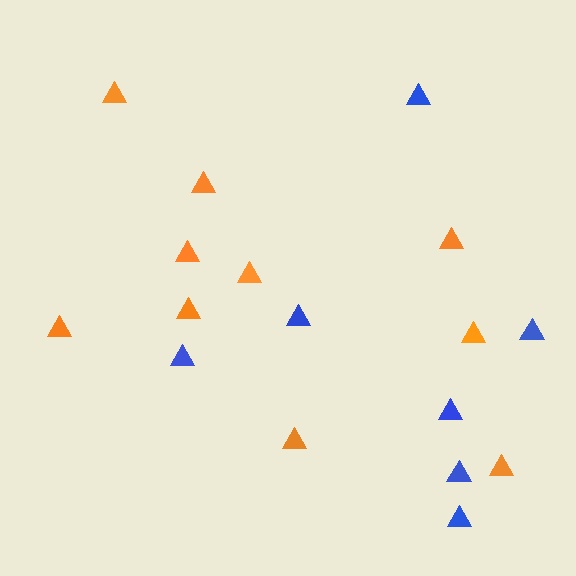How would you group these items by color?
There are 2 groups: one group of blue triangles (7) and one group of orange triangles (10).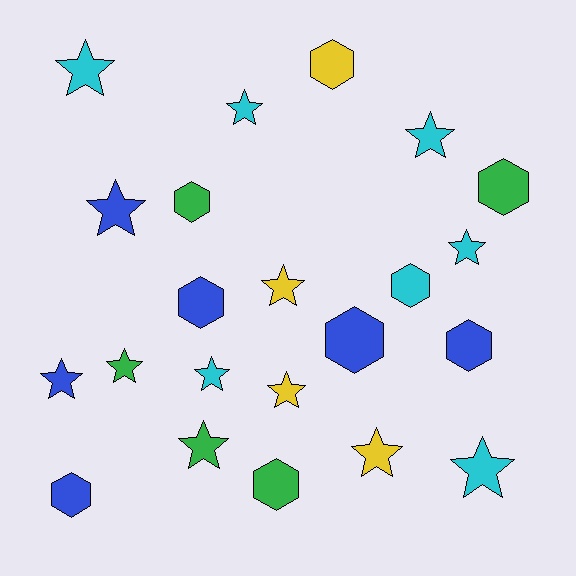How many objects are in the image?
There are 22 objects.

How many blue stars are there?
There are 2 blue stars.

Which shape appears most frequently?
Star, with 13 objects.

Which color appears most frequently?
Cyan, with 7 objects.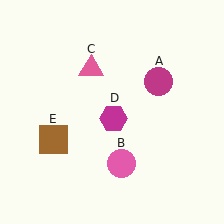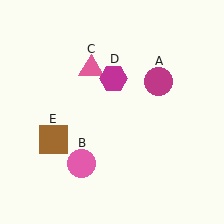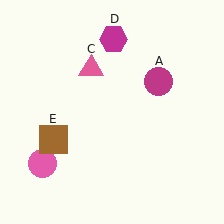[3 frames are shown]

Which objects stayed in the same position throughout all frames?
Magenta circle (object A) and pink triangle (object C) and brown square (object E) remained stationary.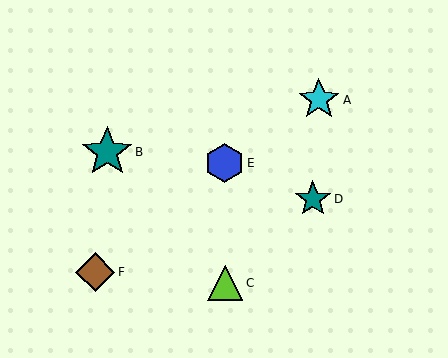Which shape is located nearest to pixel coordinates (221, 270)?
The lime triangle (labeled C) at (225, 283) is nearest to that location.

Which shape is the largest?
The teal star (labeled B) is the largest.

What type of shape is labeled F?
Shape F is a brown diamond.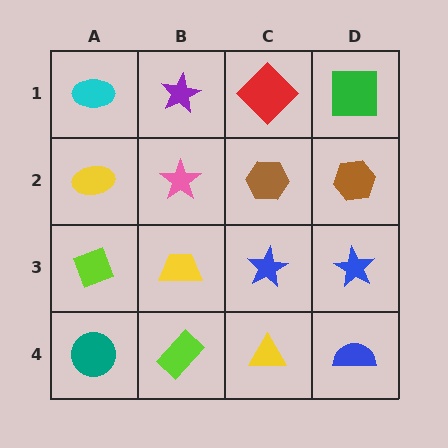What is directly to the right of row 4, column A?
A lime rectangle.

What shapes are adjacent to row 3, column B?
A pink star (row 2, column B), a lime rectangle (row 4, column B), a lime diamond (row 3, column A), a blue star (row 3, column C).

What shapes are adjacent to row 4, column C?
A blue star (row 3, column C), a lime rectangle (row 4, column B), a blue semicircle (row 4, column D).